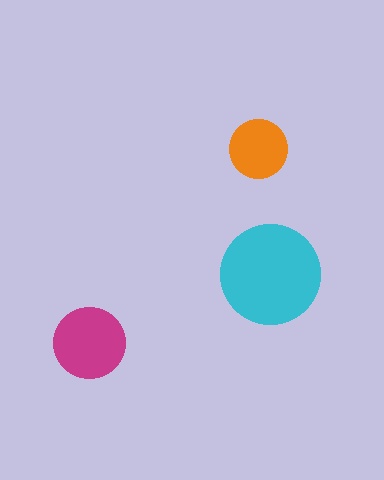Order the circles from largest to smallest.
the cyan one, the magenta one, the orange one.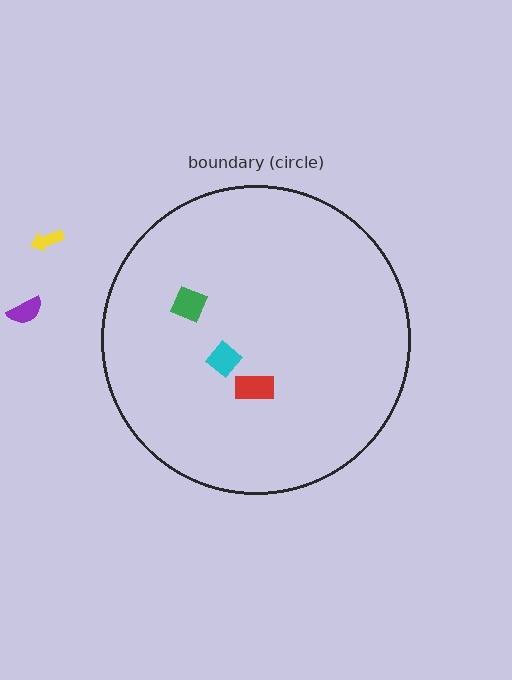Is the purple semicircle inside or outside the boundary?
Outside.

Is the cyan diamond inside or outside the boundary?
Inside.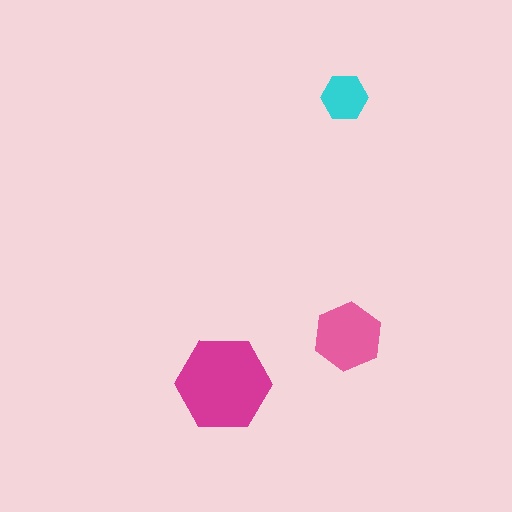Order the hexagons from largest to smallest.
the magenta one, the pink one, the cyan one.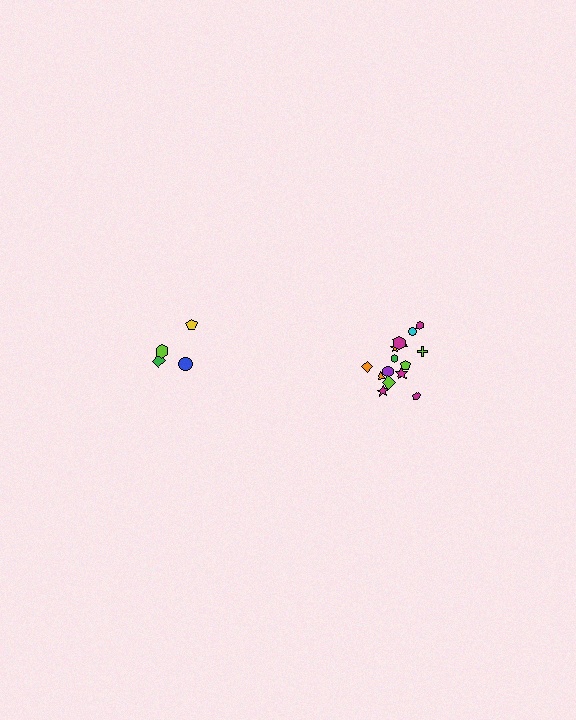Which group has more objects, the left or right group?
The right group.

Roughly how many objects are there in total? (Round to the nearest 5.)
Roughly 20 objects in total.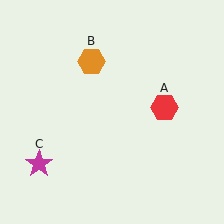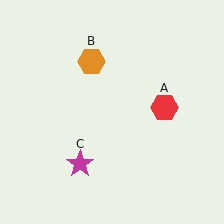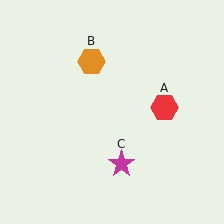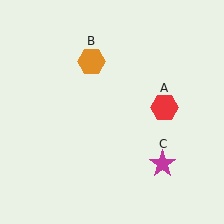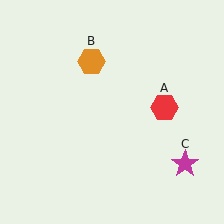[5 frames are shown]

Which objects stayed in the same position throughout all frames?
Red hexagon (object A) and orange hexagon (object B) remained stationary.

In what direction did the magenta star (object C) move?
The magenta star (object C) moved right.